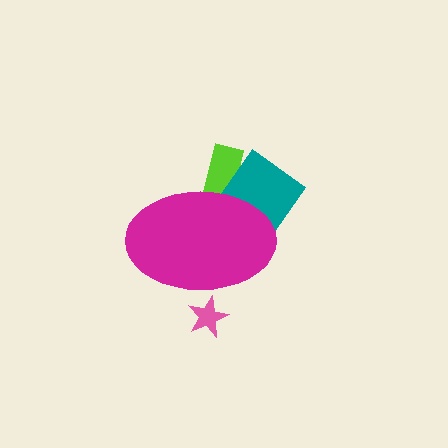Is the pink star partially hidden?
Yes, the pink star is partially hidden behind the magenta ellipse.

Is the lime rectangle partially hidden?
Yes, the lime rectangle is partially hidden behind the magenta ellipse.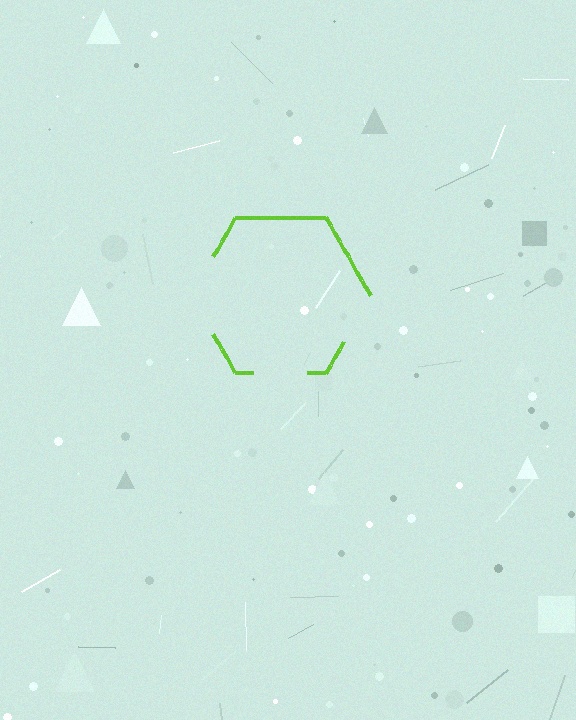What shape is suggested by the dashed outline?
The dashed outline suggests a hexagon.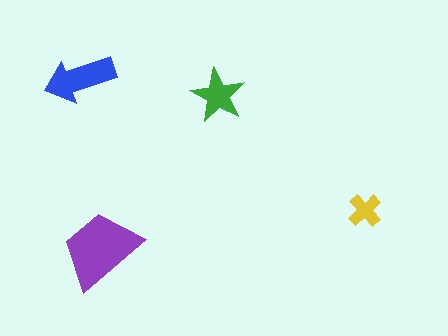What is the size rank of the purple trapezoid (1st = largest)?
1st.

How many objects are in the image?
There are 4 objects in the image.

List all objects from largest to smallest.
The purple trapezoid, the blue arrow, the green star, the yellow cross.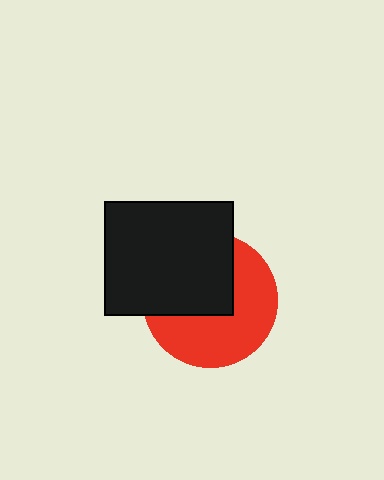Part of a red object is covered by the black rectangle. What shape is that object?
It is a circle.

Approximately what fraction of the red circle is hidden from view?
Roughly 45% of the red circle is hidden behind the black rectangle.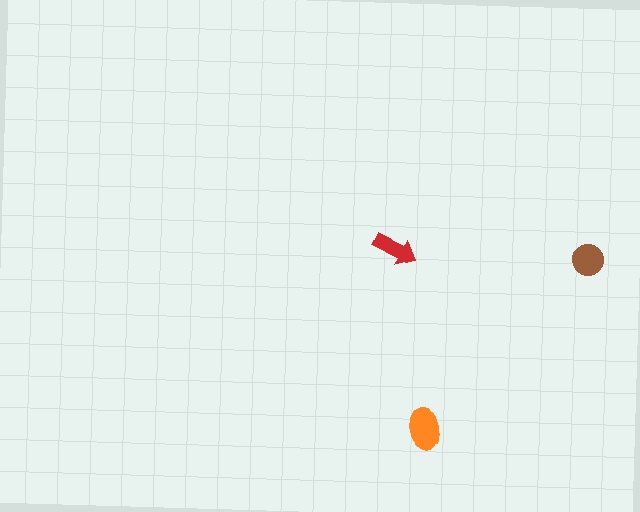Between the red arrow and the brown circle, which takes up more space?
The brown circle.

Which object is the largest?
The orange ellipse.